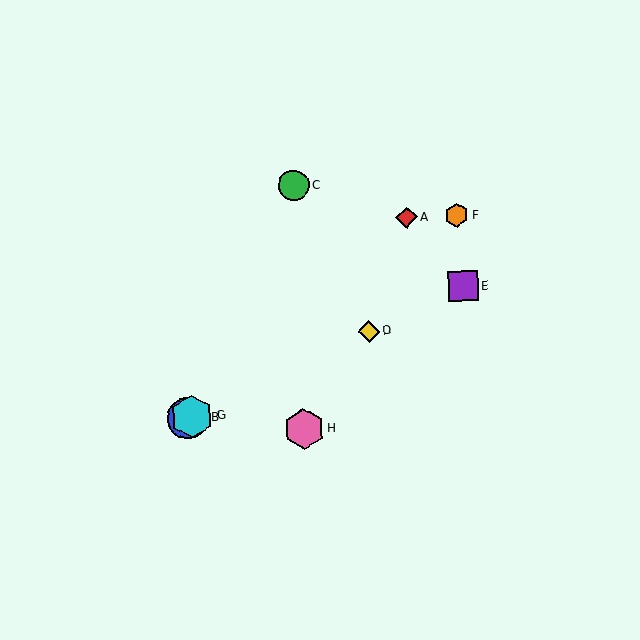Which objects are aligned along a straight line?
Objects B, D, E, G are aligned along a straight line.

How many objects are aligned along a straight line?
4 objects (B, D, E, G) are aligned along a straight line.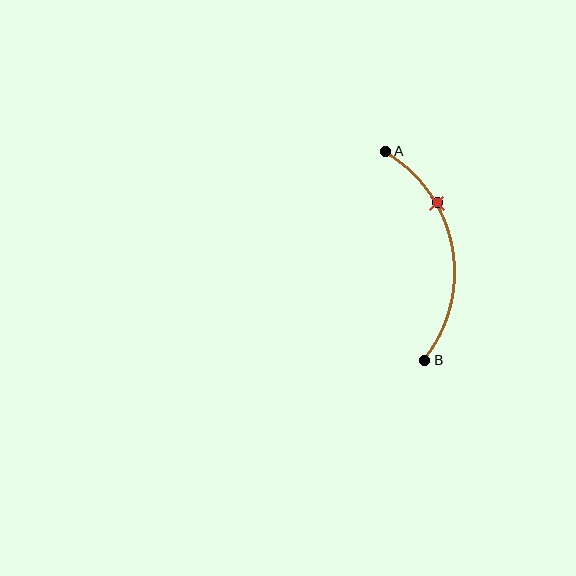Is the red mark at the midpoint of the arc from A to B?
No. The red mark lies on the arc but is closer to endpoint A. The arc midpoint would be at the point on the curve equidistant along the arc from both A and B.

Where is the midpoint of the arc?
The arc midpoint is the point on the curve farthest from the straight line joining A and B. It sits to the right of that line.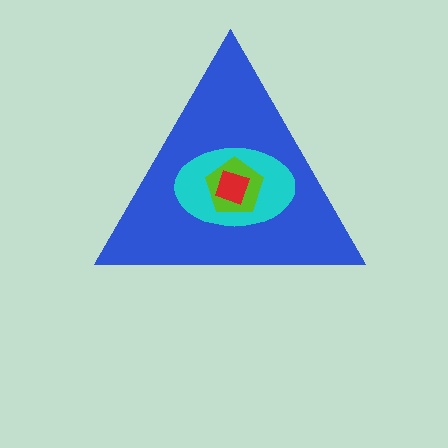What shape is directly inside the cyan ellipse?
The lime pentagon.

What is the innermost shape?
The red diamond.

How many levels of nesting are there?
4.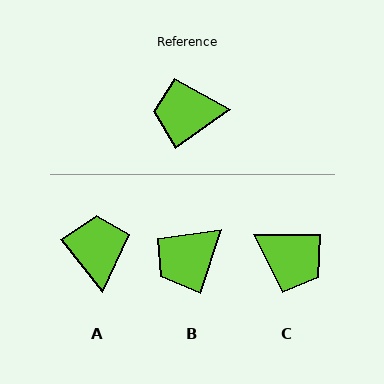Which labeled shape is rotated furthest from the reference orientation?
C, about 146 degrees away.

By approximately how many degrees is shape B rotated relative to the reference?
Approximately 37 degrees counter-clockwise.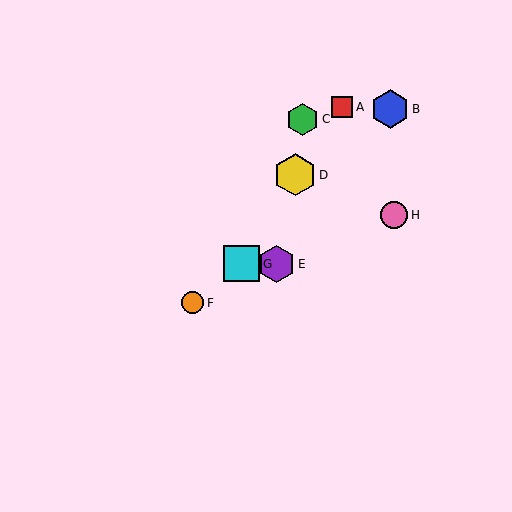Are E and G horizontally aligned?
Yes, both are at y≈264.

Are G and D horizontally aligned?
No, G is at y≈264 and D is at y≈175.